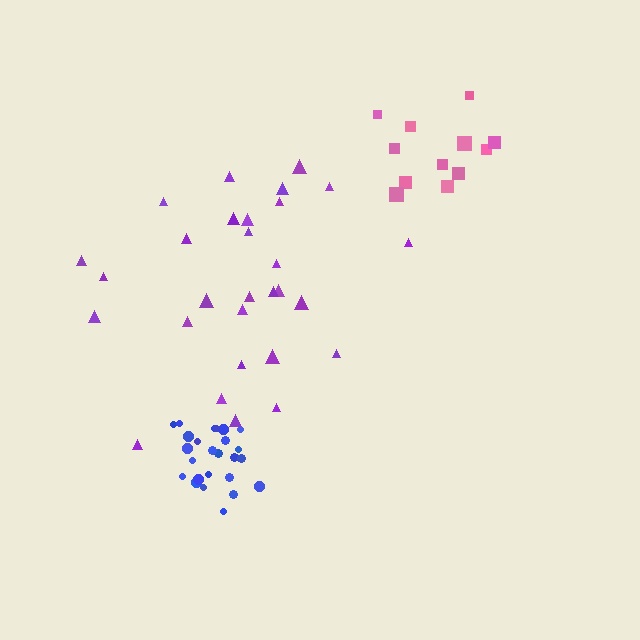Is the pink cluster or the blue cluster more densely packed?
Blue.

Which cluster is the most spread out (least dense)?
Purple.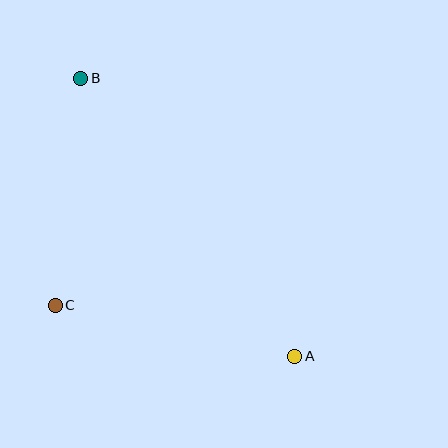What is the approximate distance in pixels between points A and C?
The distance between A and C is approximately 244 pixels.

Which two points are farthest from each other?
Points A and B are farthest from each other.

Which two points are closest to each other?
Points B and C are closest to each other.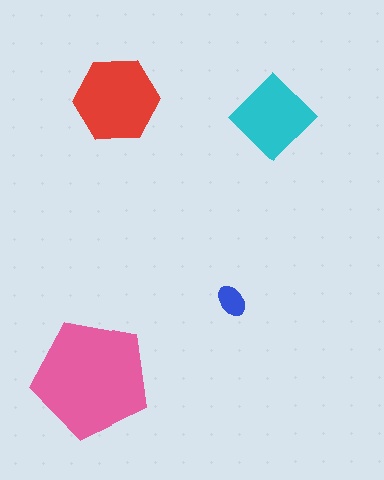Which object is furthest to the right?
The cyan diamond is rightmost.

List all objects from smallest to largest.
The blue ellipse, the cyan diamond, the red hexagon, the pink pentagon.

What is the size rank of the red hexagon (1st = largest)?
2nd.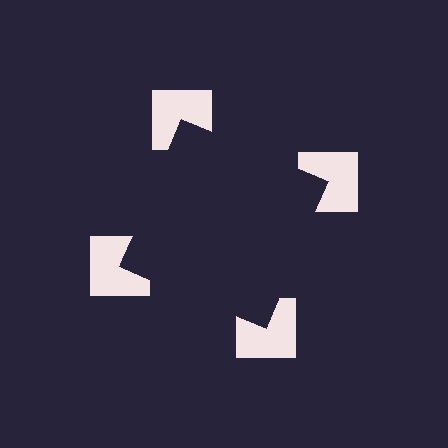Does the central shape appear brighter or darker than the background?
It typically appears slightly darker than the background, even though no actual brightness change is drawn.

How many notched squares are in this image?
There are 4 — one at each vertex of the illusory square.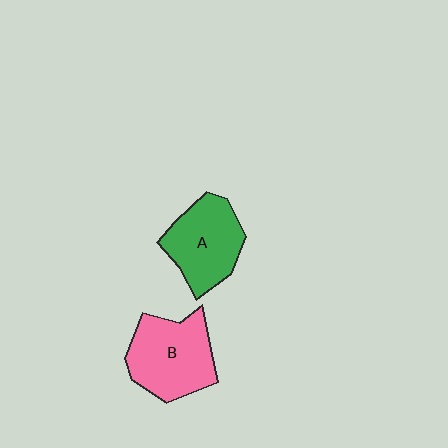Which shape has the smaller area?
Shape A (green).